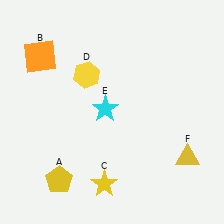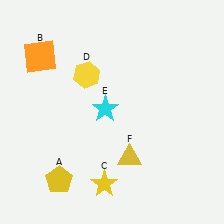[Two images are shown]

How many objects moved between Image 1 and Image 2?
1 object moved between the two images.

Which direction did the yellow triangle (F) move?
The yellow triangle (F) moved left.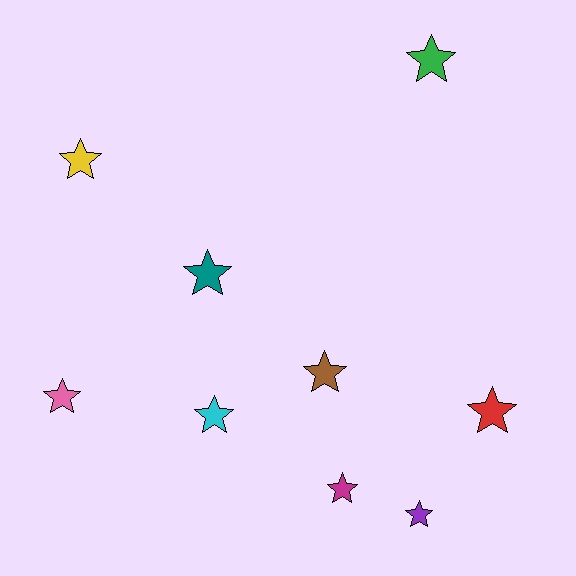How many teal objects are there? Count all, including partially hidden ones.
There is 1 teal object.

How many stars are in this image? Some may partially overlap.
There are 9 stars.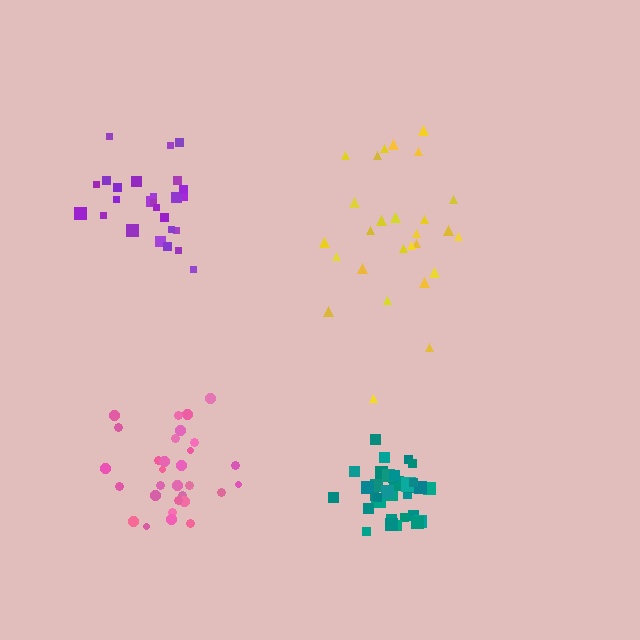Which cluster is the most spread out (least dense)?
Yellow.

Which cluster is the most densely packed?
Teal.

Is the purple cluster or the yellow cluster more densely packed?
Purple.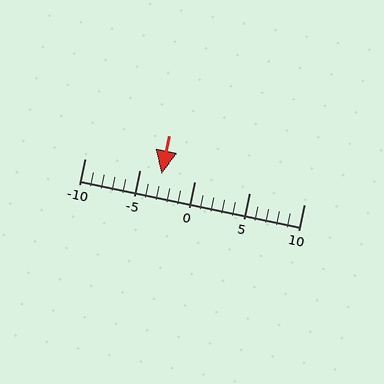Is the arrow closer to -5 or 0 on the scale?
The arrow is closer to -5.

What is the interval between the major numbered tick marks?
The major tick marks are spaced 5 units apart.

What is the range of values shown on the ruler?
The ruler shows values from -10 to 10.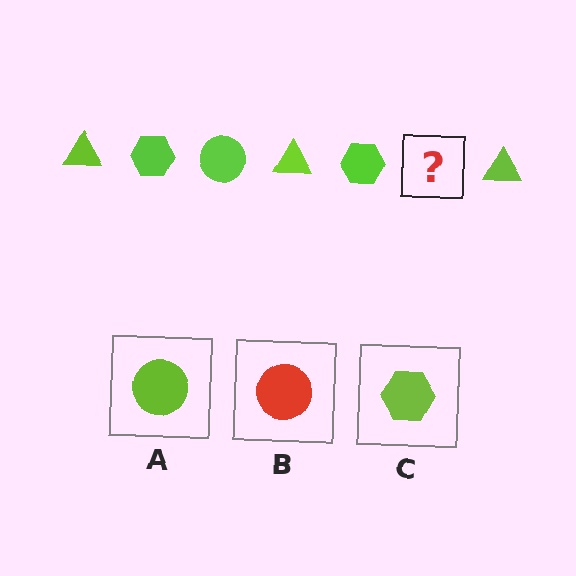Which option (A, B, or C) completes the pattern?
A.